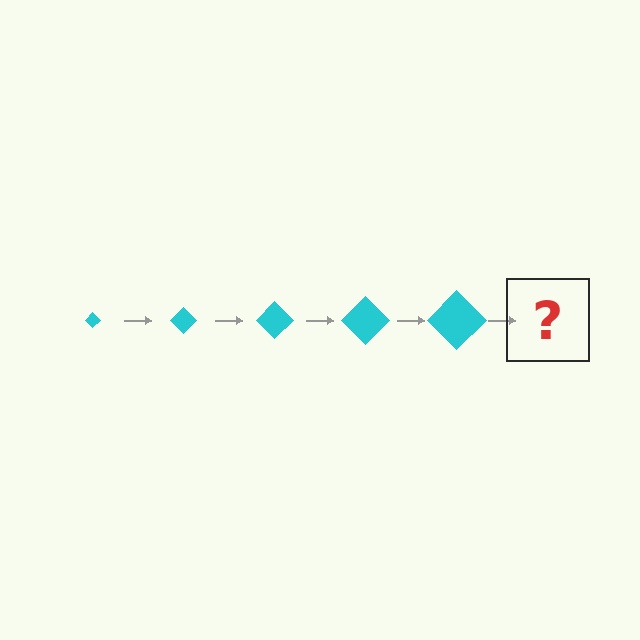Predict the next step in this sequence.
The next step is a cyan diamond, larger than the previous one.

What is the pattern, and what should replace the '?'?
The pattern is that the diamond gets progressively larger each step. The '?' should be a cyan diamond, larger than the previous one.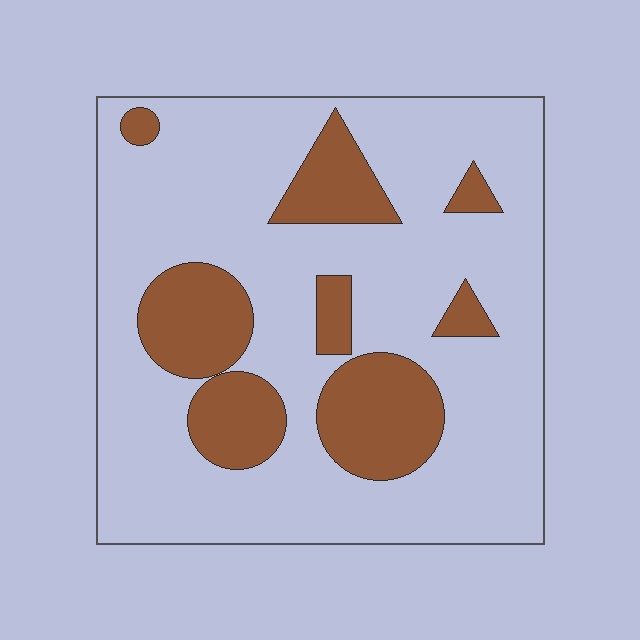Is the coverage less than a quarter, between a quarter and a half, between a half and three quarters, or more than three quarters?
Less than a quarter.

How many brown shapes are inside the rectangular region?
8.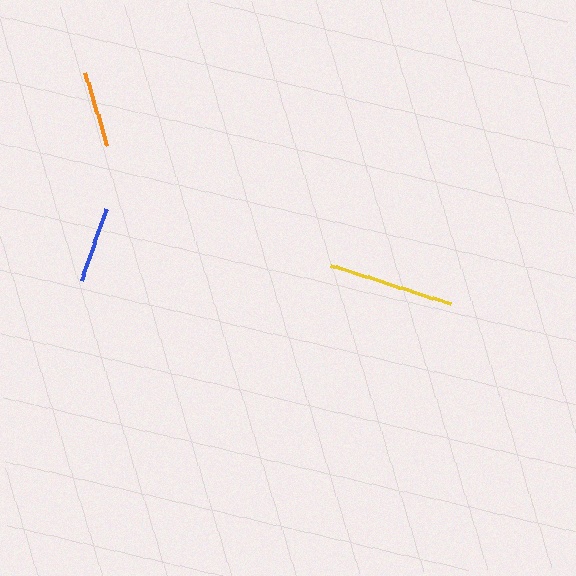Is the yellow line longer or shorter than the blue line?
The yellow line is longer than the blue line.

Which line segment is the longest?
The yellow line is the longest at approximately 125 pixels.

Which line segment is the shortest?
The orange line is the shortest at approximately 76 pixels.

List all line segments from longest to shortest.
From longest to shortest: yellow, blue, orange.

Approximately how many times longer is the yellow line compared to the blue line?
The yellow line is approximately 1.6 times the length of the blue line.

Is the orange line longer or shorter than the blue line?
The blue line is longer than the orange line.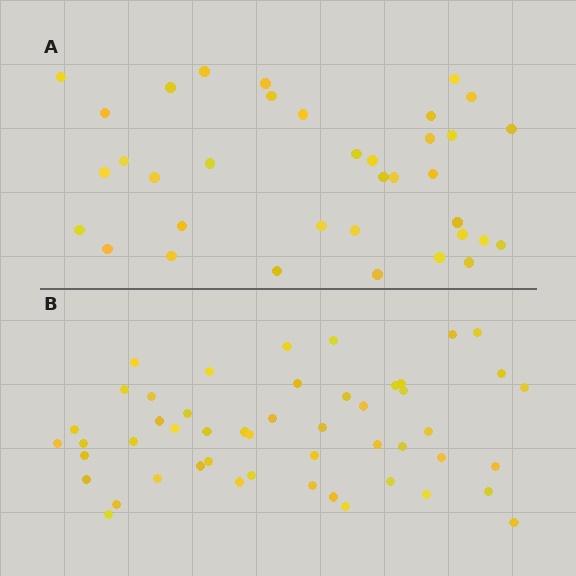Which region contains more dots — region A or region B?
Region B (the bottom region) has more dots.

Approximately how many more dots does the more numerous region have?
Region B has approximately 15 more dots than region A.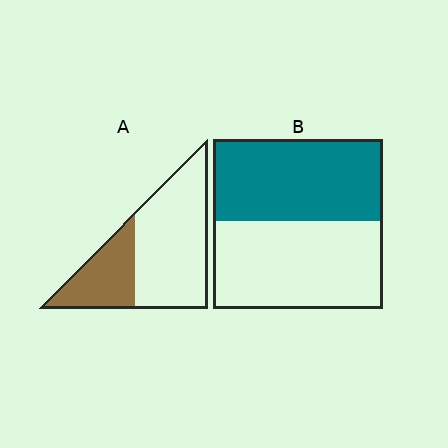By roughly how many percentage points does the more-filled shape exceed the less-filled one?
By roughly 15 percentage points (B over A).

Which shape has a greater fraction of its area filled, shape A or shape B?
Shape B.